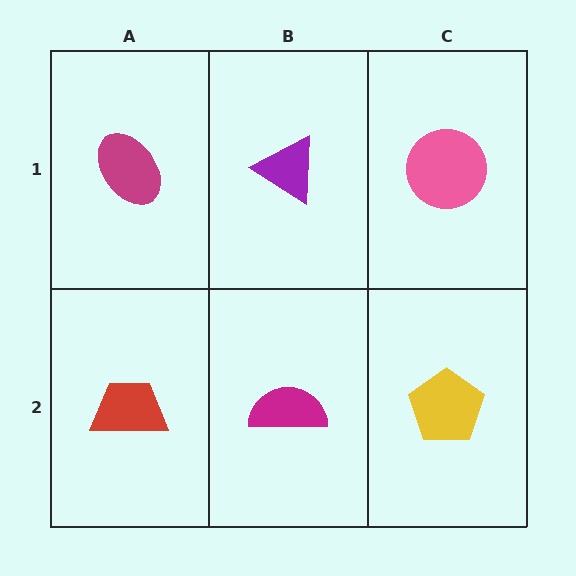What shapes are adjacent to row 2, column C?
A pink circle (row 1, column C), a magenta semicircle (row 2, column B).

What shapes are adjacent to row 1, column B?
A magenta semicircle (row 2, column B), a magenta ellipse (row 1, column A), a pink circle (row 1, column C).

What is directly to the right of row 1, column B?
A pink circle.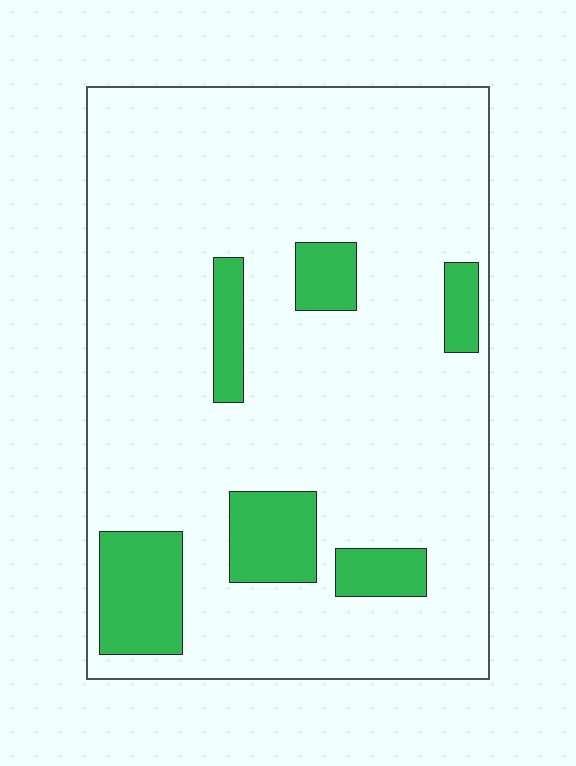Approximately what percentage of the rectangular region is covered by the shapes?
Approximately 15%.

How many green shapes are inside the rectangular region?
6.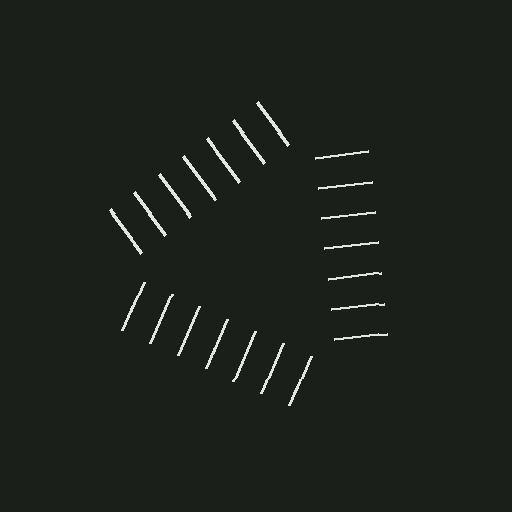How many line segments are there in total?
21 — 7 along each of the 3 edges.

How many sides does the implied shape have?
3 sides — the line-ends trace a triangle.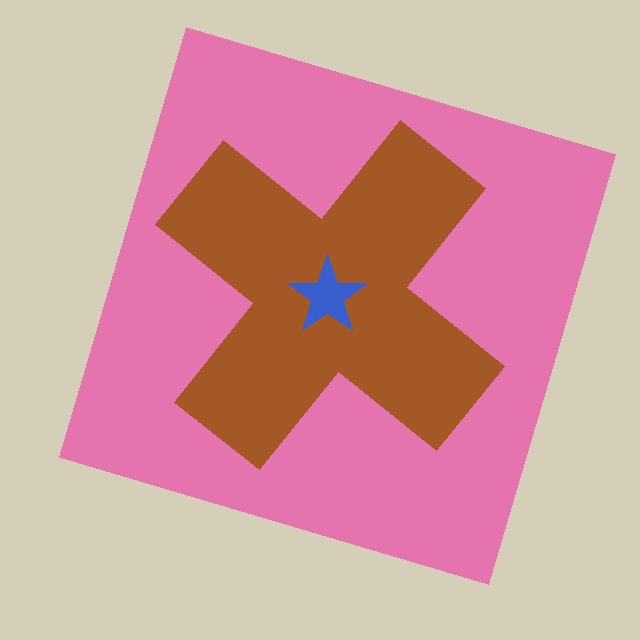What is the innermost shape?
The blue star.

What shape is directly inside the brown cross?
The blue star.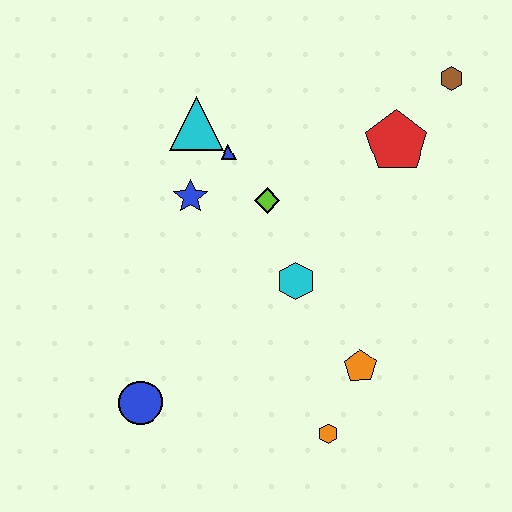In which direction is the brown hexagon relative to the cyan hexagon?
The brown hexagon is above the cyan hexagon.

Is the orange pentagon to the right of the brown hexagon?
No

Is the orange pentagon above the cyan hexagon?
No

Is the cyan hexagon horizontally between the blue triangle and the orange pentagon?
Yes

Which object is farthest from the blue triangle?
The orange hexagon is farthest from the blue triangle.